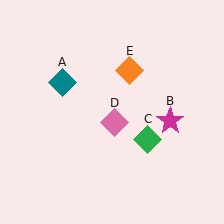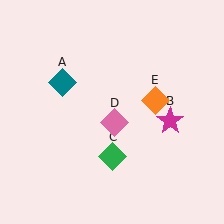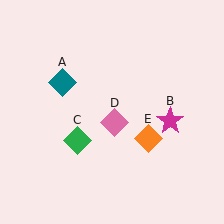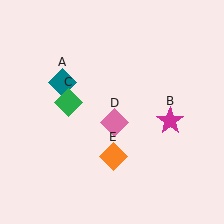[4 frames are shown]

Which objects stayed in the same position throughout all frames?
Teal diamond (object A) and magenta star (object B) and pink diamond (object D) remained stationary.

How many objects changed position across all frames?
2 objects changed position: green diamond (object C), orange diamond (object E).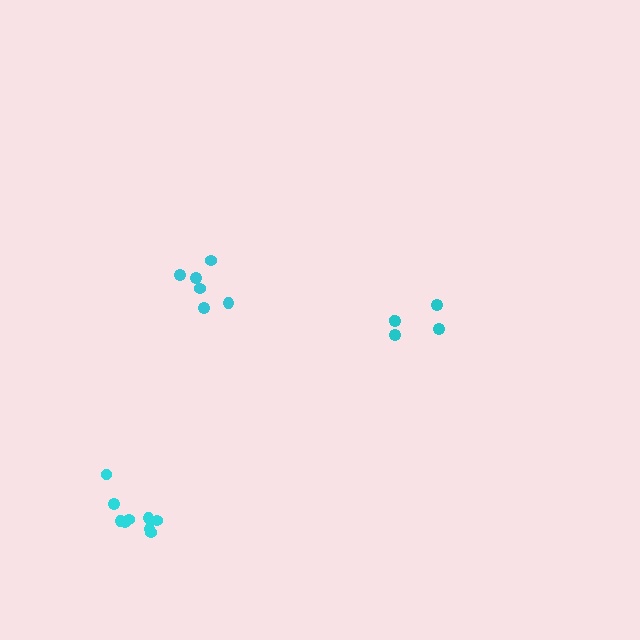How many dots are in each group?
Group 1: 5 dots, Group 2: 6 dots, Group 3: 9 dots (20 total).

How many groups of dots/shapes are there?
There are 3 groups.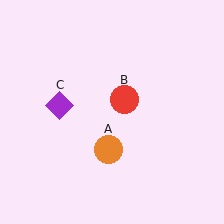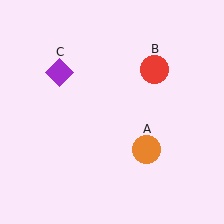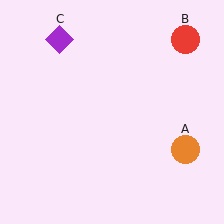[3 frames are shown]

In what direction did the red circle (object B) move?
The red circle (object B) moved up and to the right.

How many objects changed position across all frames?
3 objects changed position: orange circle (object A), red circle (object B), purple diamond (object C).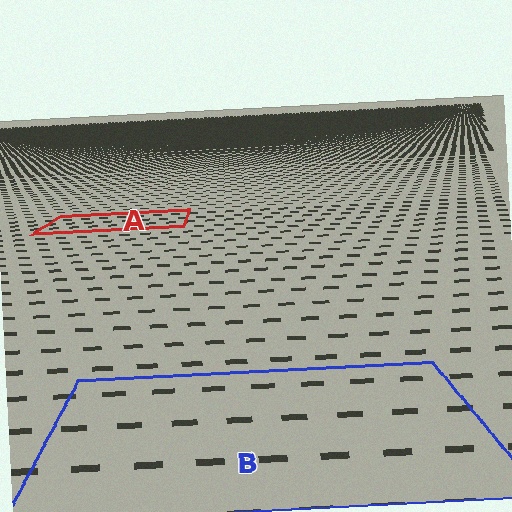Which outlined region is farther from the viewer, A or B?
Region A is farther from the viewer — the texture elements inside it appear smaller and more densely packed.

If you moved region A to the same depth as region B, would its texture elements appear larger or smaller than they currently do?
They would appear larger. At a closer depth, the same texture elements are projected at a bigger on-screen size.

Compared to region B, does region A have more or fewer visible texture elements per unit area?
Region A has more texture elements per unit area — they are packed more densely because it is farther away.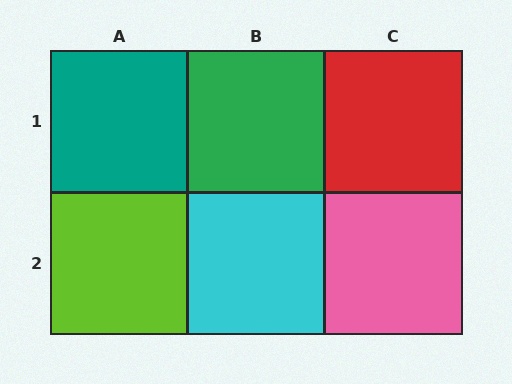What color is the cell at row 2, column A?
Lime.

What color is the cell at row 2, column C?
Pink.